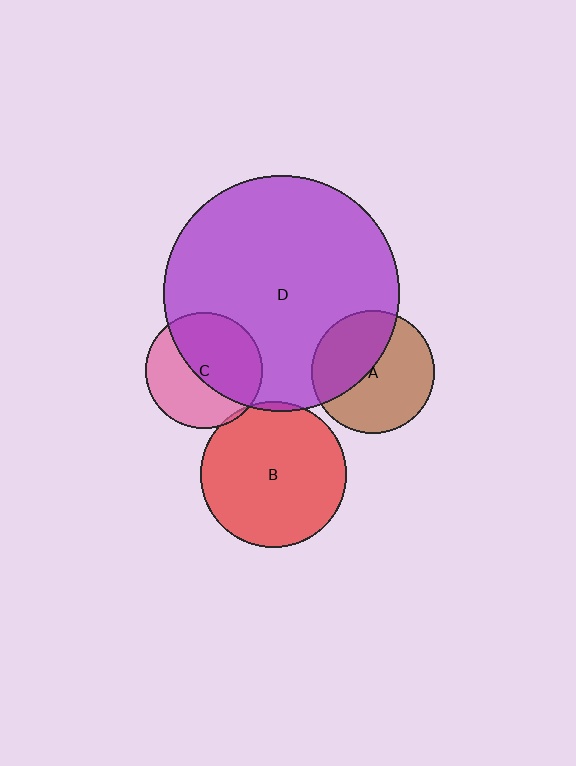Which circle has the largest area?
Circle D (purple).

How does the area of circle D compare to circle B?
Approximately 2.6 times.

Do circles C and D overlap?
Yes.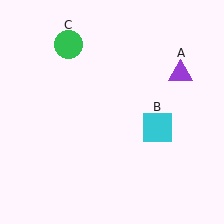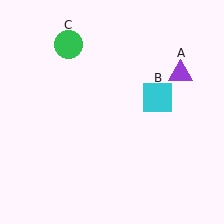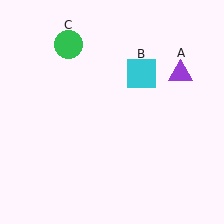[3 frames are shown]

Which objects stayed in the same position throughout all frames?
Purple triangle (object A) and green circle (object C) remained stationary.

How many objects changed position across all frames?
1 object changed position: cyan square (object B).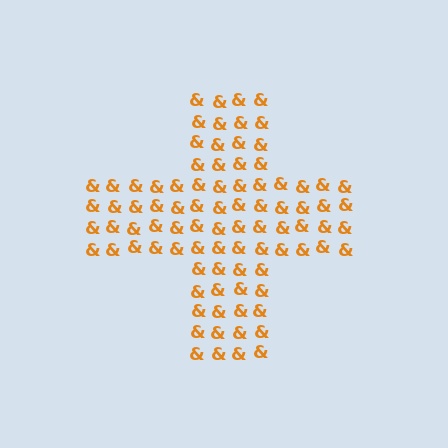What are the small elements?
The small elements are ampersands.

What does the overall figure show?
The overall figure shows a cross.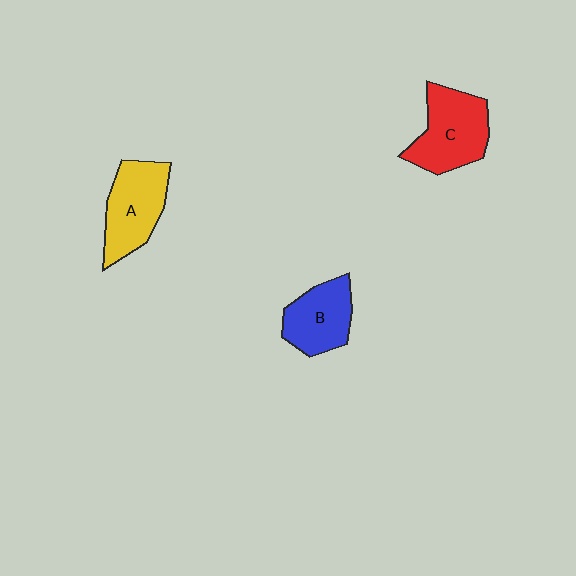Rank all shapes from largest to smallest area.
From largest to smallest: C (red), A (yellow), B (blue).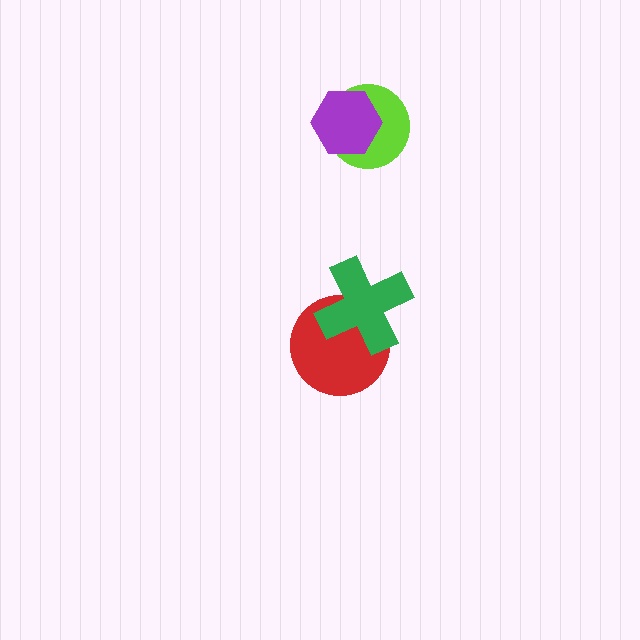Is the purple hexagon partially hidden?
No, no other shape covers it.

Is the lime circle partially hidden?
Yes, it is partially covered by another shape.